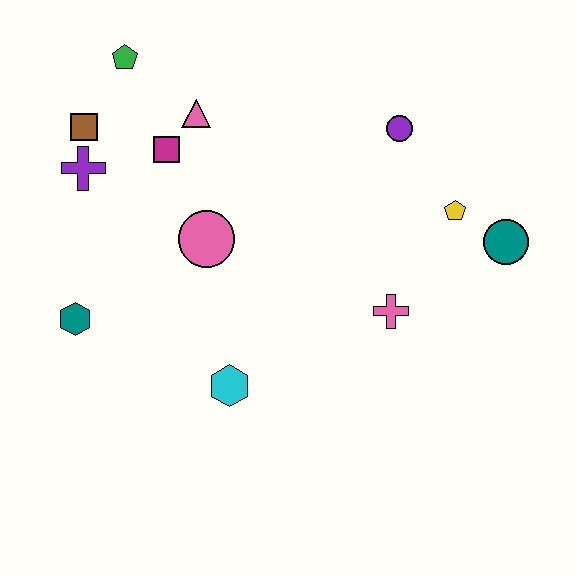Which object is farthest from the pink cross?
The green pentagon is farthest from the pink cross.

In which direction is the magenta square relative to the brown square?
The magenta square is to the right of the brown square.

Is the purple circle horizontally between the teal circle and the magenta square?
Yes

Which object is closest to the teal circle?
The yellow pentagon is closest to the teal circle.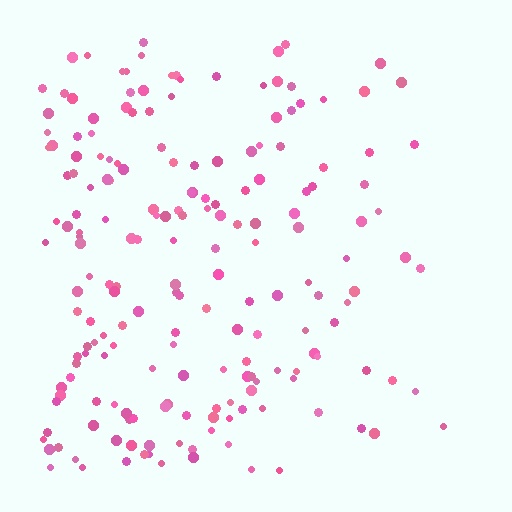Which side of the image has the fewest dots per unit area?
The right.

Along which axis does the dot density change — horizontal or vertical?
Horizontal.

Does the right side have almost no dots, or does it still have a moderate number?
Still a moderate number, just noticeably fewer than the left.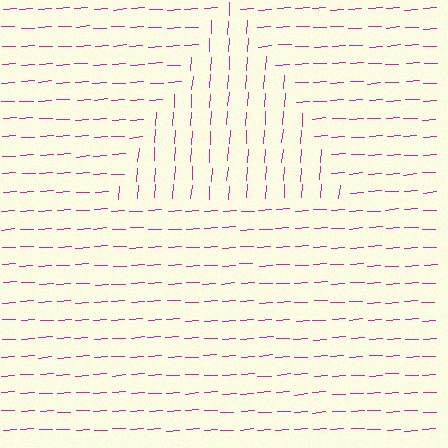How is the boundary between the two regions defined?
The boundary is defined purely by a change in line orientation (approximately 83 degrees difference). All lines are the same color and thickness.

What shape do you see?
I see a triangle.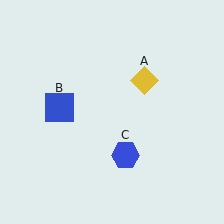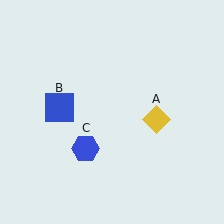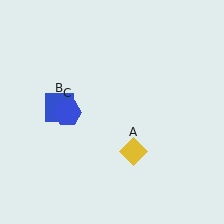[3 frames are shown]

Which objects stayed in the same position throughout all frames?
Blue square (object B) remained stationary.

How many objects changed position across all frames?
2 objects changed position: yellow diamond (object A), blue hexagon (object C).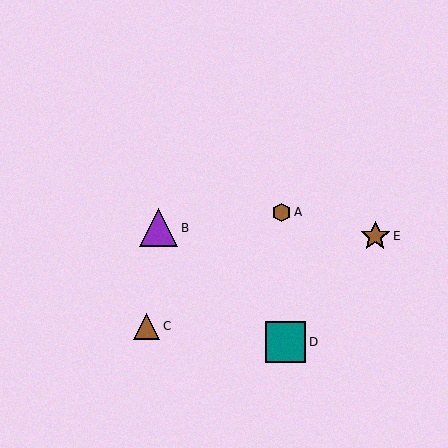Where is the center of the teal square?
The center of the teal square is at (286, 342).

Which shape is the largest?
The teal square (labeled D) is the largest.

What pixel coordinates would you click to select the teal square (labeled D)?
Click at (286, 342) to select the teal square D.